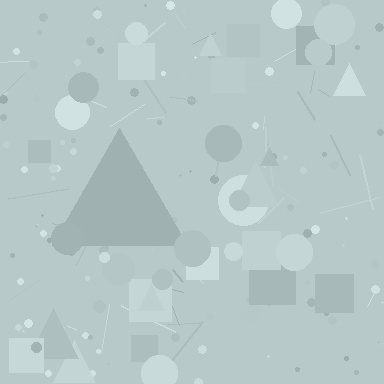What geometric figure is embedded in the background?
A triangle is embedded in the background.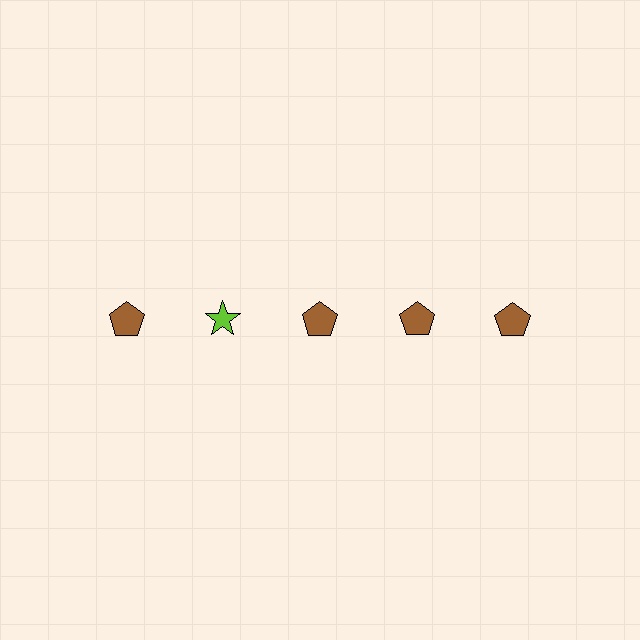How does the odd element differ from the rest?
It differs in both color (lime instead of brown) and shape (star instead of pentagon).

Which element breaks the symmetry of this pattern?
The lime star in the top row, second from left column breaks the symmetry. All other shapes are brown pentagons.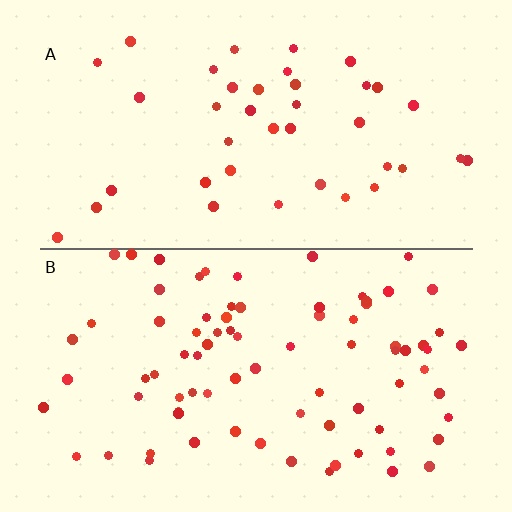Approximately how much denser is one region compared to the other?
Approximately 2.0× — region B over region A.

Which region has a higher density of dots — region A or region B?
B (the bottom).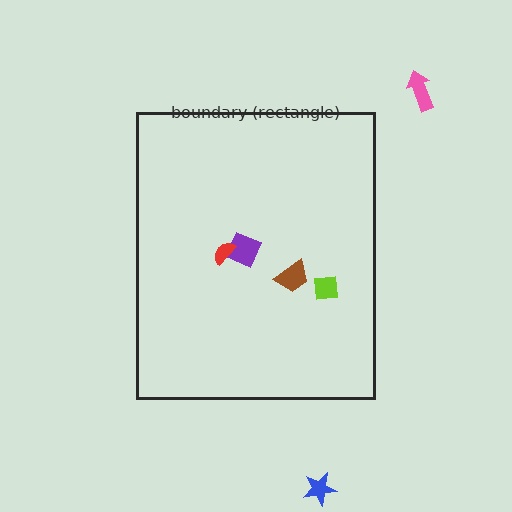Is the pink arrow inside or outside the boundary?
Outside.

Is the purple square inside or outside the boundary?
Inside.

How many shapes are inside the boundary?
4 inside, 2 outside.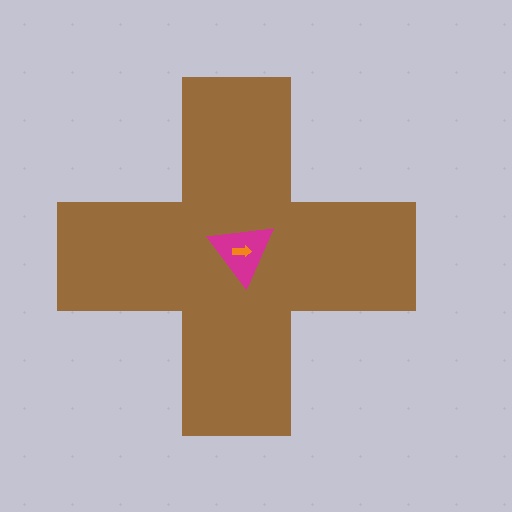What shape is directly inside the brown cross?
The magenta triangle.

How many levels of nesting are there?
3.